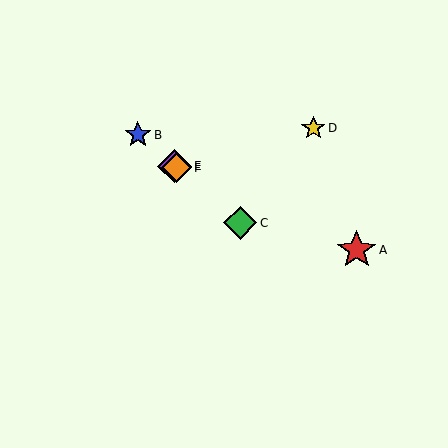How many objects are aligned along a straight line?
4 objects (B, C, E, F) are aligned along a straight line.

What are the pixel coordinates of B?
Object B is at (138, 135).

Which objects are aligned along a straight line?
Objects B, C, E, F are aligned along a straight line.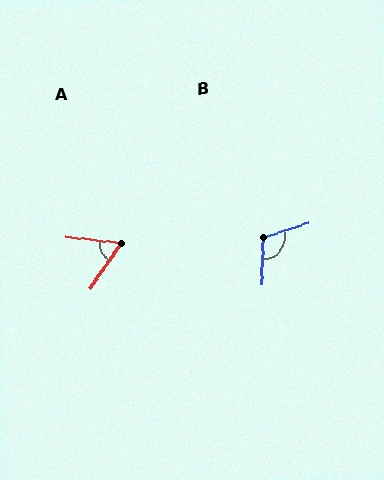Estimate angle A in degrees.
Approximately 61 degrees.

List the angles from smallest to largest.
A (61°), B (110°).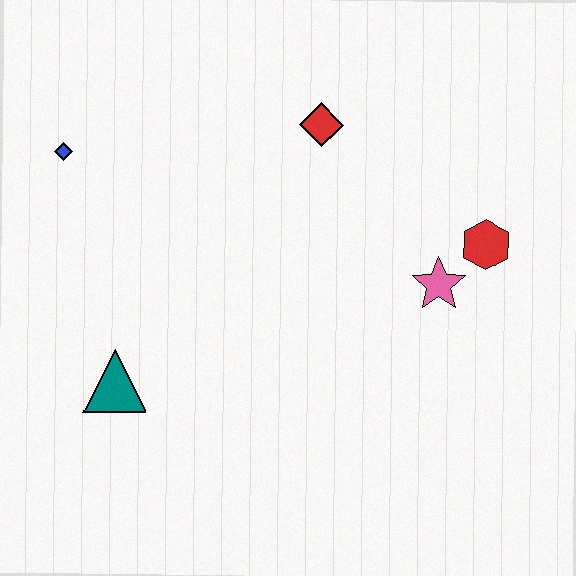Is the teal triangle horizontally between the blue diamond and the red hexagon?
Yes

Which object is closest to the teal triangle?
The blue diamond is closest to the teal triangle.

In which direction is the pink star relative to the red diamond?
The pink star is below the red diamond.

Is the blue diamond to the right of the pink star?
No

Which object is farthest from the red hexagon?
The blue diamond is farthest from the red hexagon.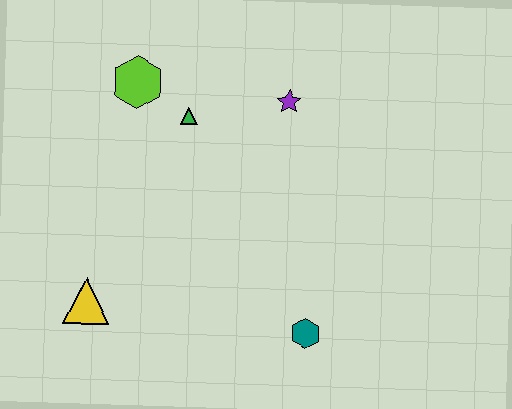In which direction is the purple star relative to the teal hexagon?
The purple star is above the teal hexagon.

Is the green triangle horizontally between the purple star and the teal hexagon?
No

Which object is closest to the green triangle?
The lime hexagon is closest to the green triangle.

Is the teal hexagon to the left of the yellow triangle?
No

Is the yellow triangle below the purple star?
Yes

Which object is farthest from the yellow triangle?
The purple star is farthest from the yellow triangle.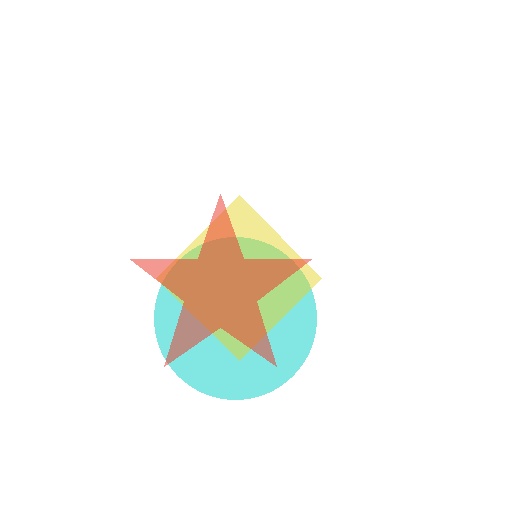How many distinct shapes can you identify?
There are 3 distinct shapes: a cyan circle, a yellow diamond, a red star.